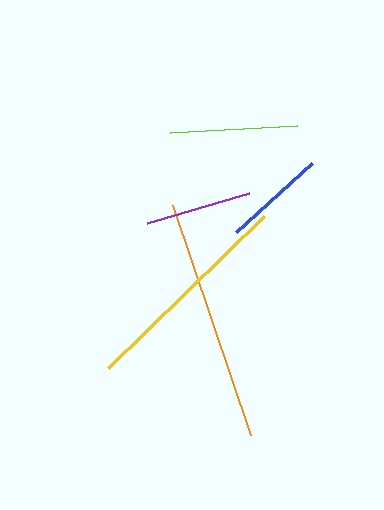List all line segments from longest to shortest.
From longest to shortest: orange, yellow, lime, purple, blue.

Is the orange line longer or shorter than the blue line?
The orange line is longer than the blue line.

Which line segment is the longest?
The orange line is the longest at approximately 243 pixels.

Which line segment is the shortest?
The blue line is the shortest at approximately 103 pixels.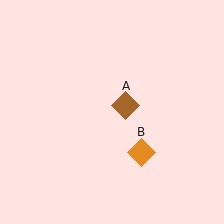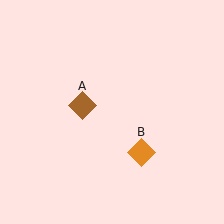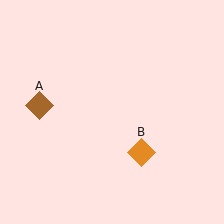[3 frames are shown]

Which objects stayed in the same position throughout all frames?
Orange diamond (object B) remained stationary.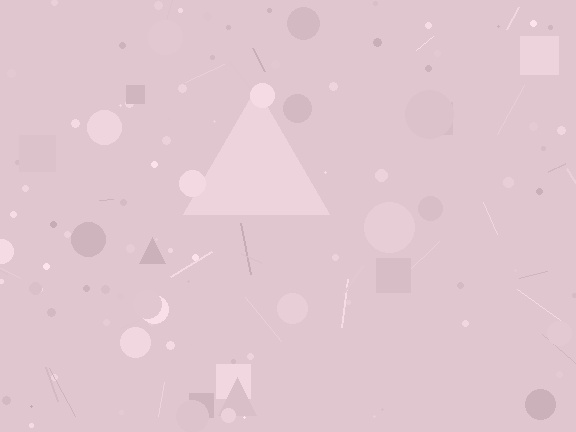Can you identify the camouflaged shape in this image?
The camouflaged shape is a triangle.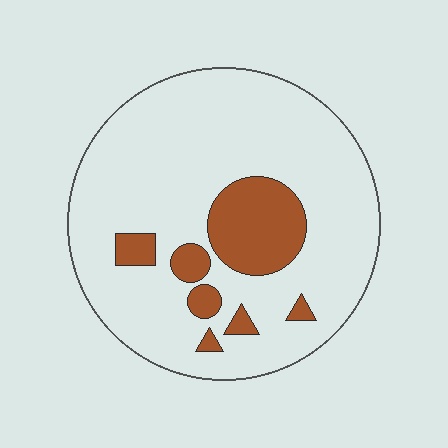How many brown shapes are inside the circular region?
7.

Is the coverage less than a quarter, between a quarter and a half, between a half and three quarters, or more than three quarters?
Less than a quarter.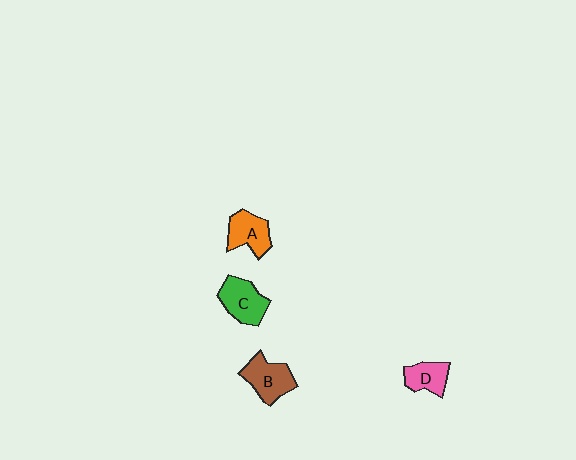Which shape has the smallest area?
Shape D (pink).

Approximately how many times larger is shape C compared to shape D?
Approximately 1.4 times.